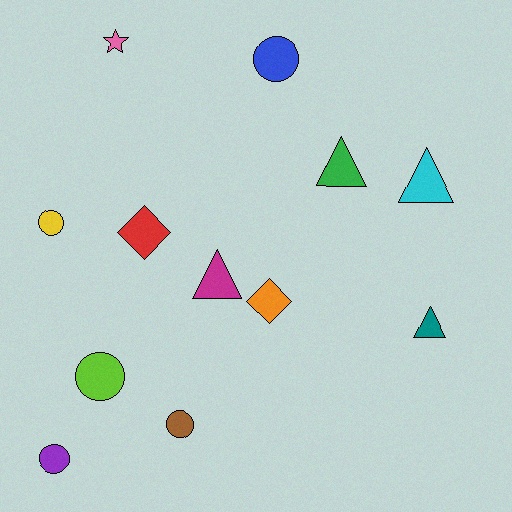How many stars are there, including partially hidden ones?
There is 1 star.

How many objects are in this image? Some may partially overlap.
There are 12 objects.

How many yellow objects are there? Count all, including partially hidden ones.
There is 1 yellow object.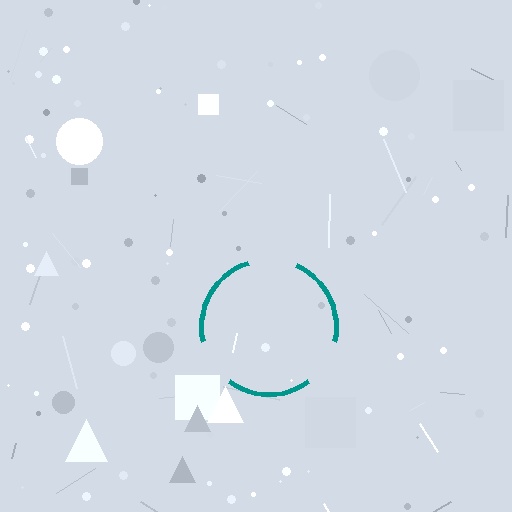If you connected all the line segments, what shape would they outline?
They would outline a circle.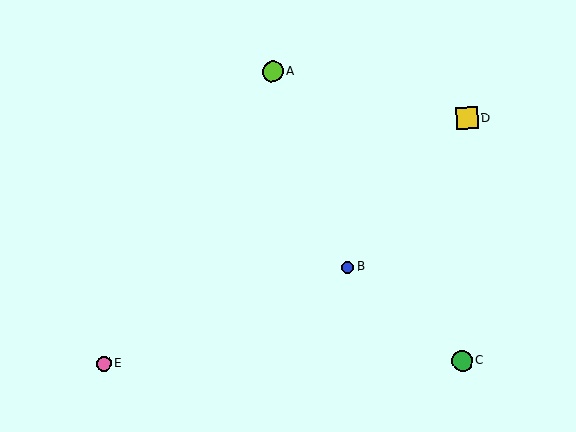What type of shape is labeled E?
Shape E is a pink circle.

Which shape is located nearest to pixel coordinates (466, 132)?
The yellow square (labeled D) at (467, 118) is nearest to that location.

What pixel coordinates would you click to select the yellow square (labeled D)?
Click at (467, 118) to select the yellow square D.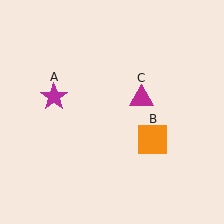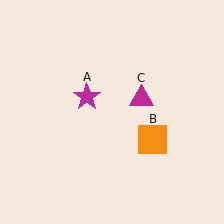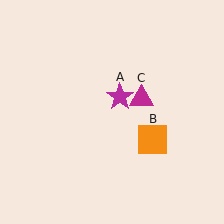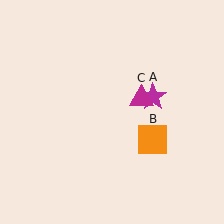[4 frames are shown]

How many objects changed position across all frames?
1 object changed position: magenta star (object A).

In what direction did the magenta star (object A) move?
The magenta star (object A) moved right.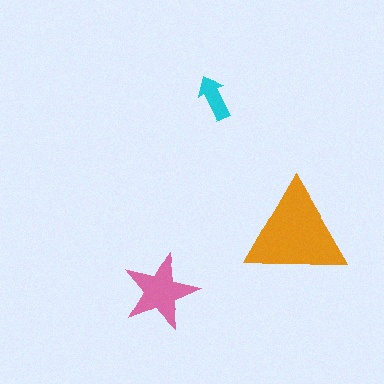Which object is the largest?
The orange triangle.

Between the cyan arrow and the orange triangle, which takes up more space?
The orange triangle.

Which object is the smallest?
The cyan arrow.